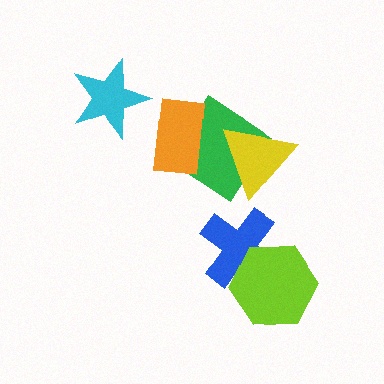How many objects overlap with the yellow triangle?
1 object overlaps with the yellow triangle.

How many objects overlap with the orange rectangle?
1 object overlaps with the orange rectangle.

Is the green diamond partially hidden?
Yes, it is partially covered by another shape.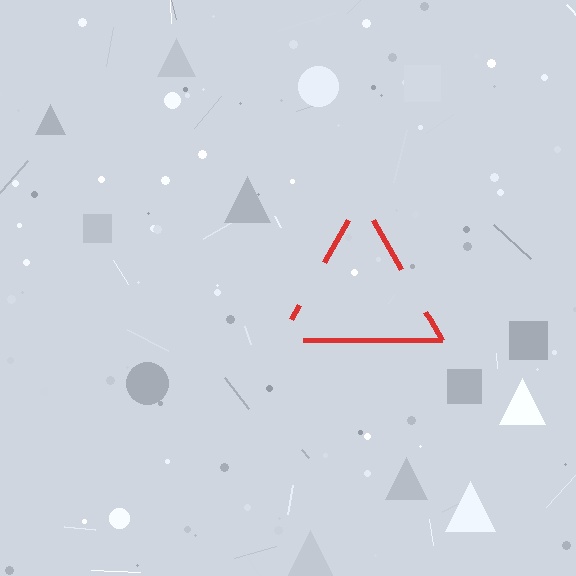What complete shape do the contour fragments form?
The contour fragments form a triangle.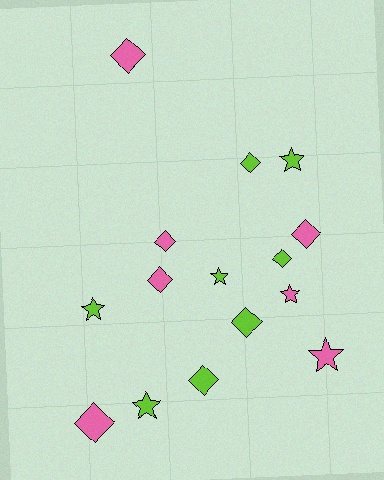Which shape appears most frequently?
Diamond, with 9 objects.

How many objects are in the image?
There are 15 objects.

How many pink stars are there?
There are 2 pink stars.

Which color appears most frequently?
Lime, with 8 objects.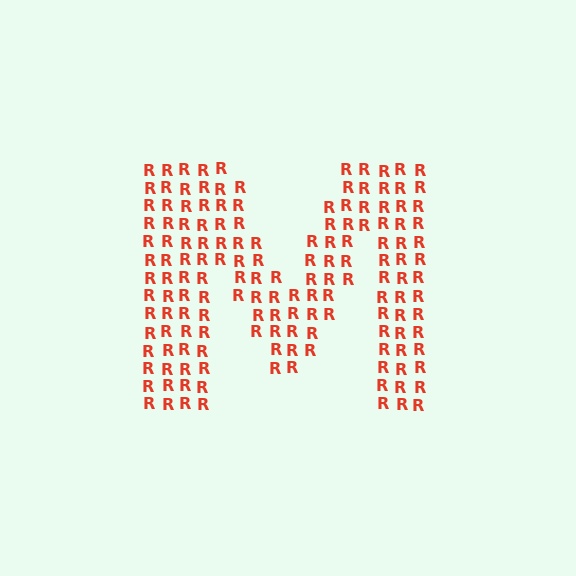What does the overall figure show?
The overall figure shows the letter M.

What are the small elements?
The small elements are letter R's.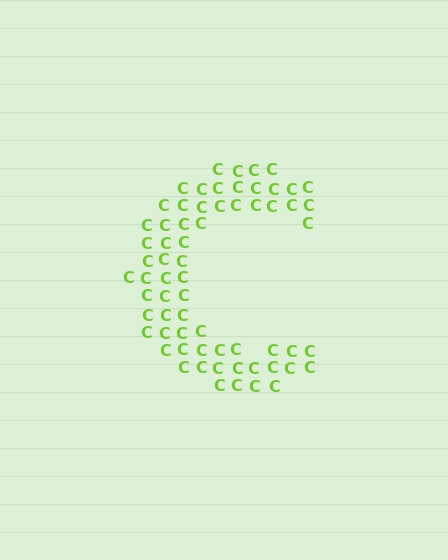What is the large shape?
The large shape is the letter C.